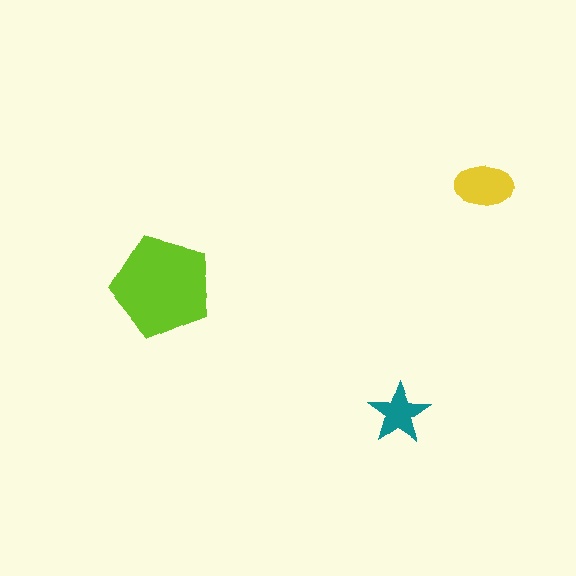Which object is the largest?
The lime pentagon.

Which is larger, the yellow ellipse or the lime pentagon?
The lime pentagon.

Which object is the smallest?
The teal star.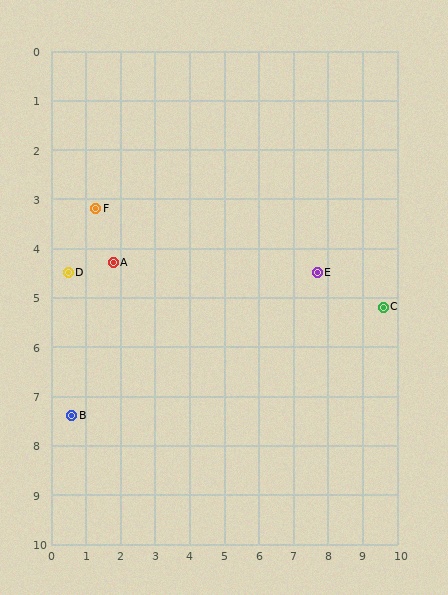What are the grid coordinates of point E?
Point E is at approximately (7.7, 4.5).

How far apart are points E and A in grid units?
Points E and A are about 5.9 grid units apart.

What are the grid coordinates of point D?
Point D is at approximately (0.5, 4.5).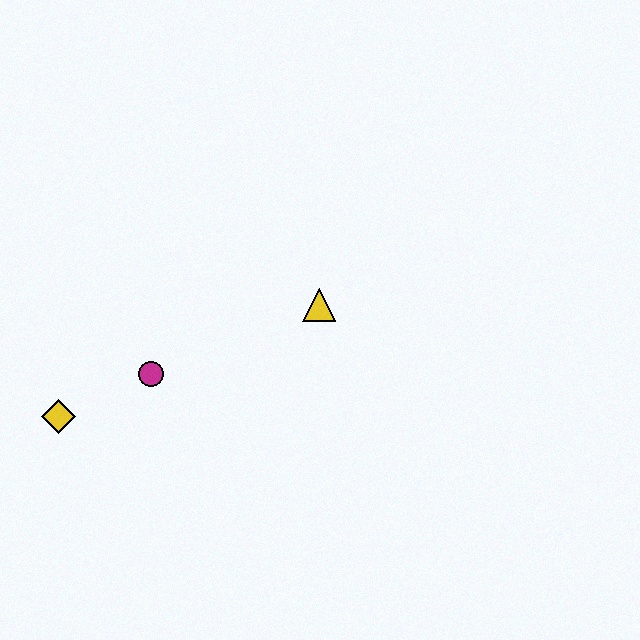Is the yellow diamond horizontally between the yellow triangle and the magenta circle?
No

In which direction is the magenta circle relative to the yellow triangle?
The magenta circle is to the left of the yellow triangle.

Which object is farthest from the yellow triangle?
The yellow diamond is farthest from the yellow triangle.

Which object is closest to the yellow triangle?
The magenta circle is closest to the yellow triangle.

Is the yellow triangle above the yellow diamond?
Yes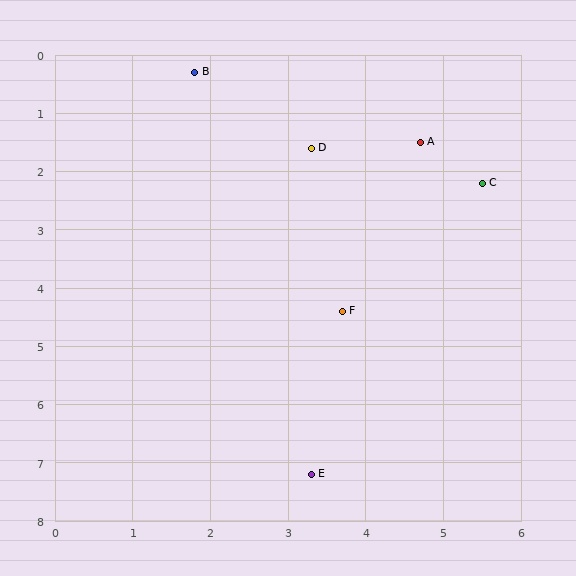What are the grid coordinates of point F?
Point F is at approximately (3.7, 4.4).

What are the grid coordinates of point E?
Point E is at approximately (3.3, 7.2).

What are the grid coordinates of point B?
Point B is at approximately (1.8, 0.3).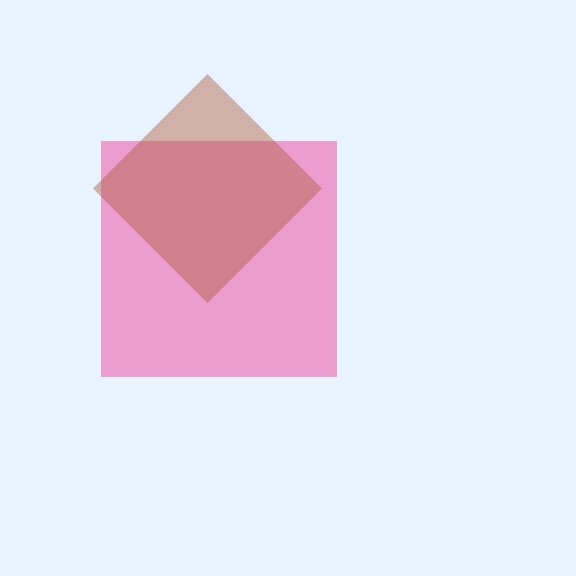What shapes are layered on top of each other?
The layered shapes are: a pink square, a brown diamond.